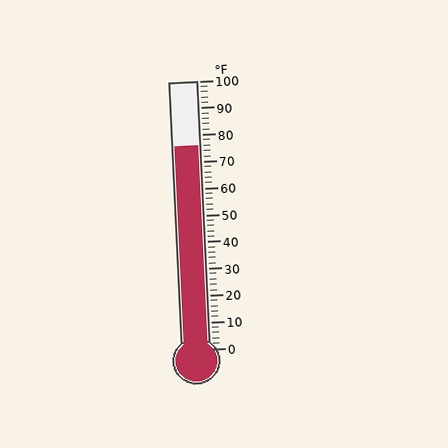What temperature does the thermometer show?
The thermometer shows approximately 76°F.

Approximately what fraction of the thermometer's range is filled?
The thermometer is filled to approximately 75% of its range.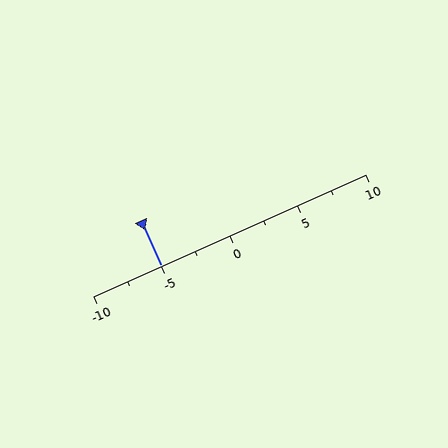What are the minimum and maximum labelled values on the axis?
The axis runs from -10 to 10.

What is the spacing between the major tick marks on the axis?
The major ticks are spaced 5 apart.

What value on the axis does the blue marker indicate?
The marker indicates approximately -5.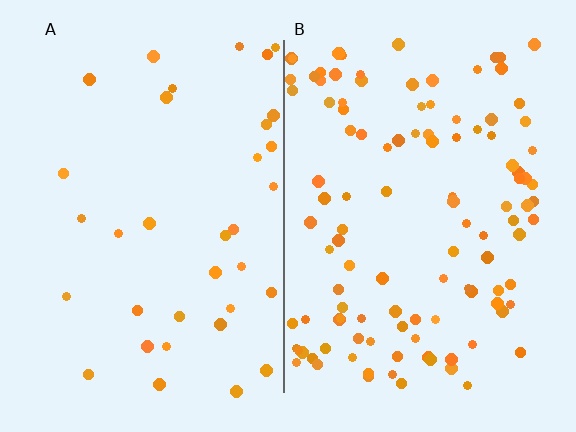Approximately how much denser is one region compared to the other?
Approximately 3.3× — region B over region A.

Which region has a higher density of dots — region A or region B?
B (the right).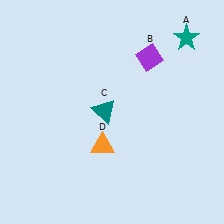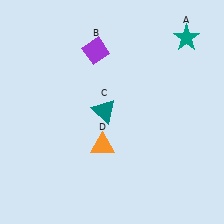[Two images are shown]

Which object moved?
The purple diamond (B) moved left.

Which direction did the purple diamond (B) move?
The purple diamond (B) moved left.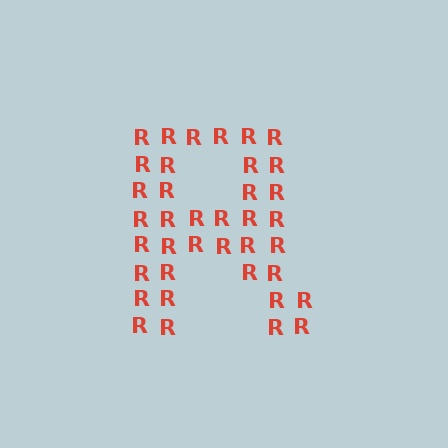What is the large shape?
The large shape is the letter R.